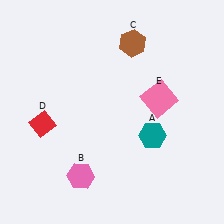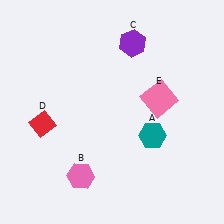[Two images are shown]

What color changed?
The hexagon (C) changed from brown in Image 1 to purple in Image 2.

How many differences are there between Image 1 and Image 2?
There is 1 difference between the two images.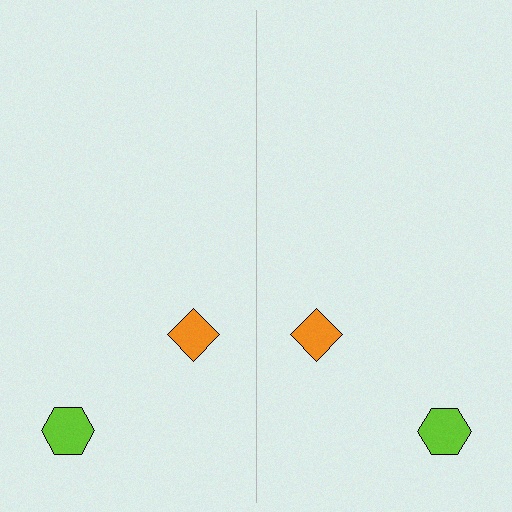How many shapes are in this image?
There are 4 shapes in this image.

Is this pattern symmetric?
Yes, this pattern has bilateral (reflection) symmetry.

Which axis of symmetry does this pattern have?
The pattern has a vertical axis of symmetry running through the center of the image.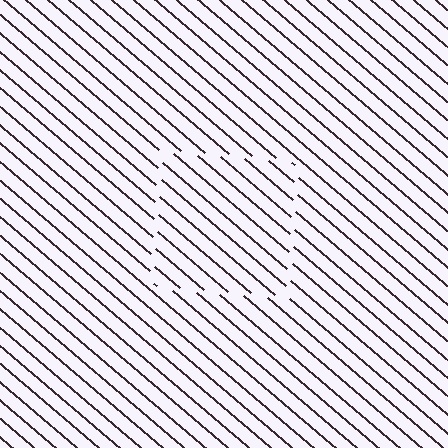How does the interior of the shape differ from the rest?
The interior of the shape contains the same grating, shifted by half a period — the contour is defined by the phase discontinuity where line-ends from the inner and outer gratings abut.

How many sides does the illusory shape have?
4 sides — the line-ends trace a square.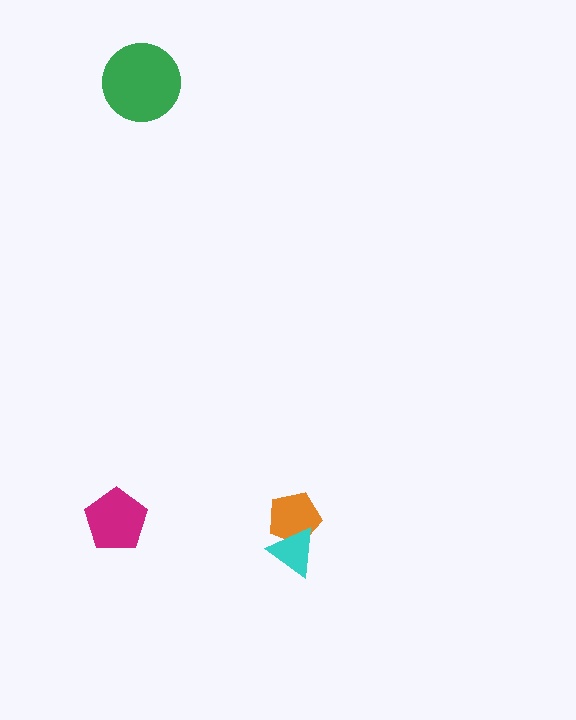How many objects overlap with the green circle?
0 objects overlap with the green circle.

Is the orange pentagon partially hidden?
Yes, it is partially covered by another shape.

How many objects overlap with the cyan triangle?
1 object overlaps with the cyan triangle.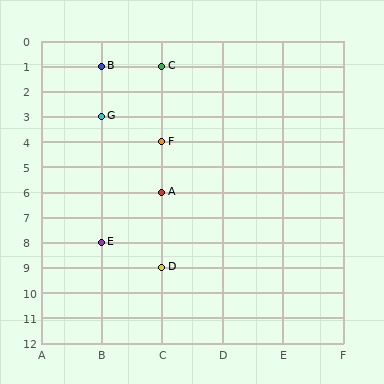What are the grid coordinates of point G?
Point G is at grid coordinates (B, 3).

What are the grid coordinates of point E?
Point E is at grid coordinates (B, 8).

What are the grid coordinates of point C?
Point C is at grid coordinates (C, 1).